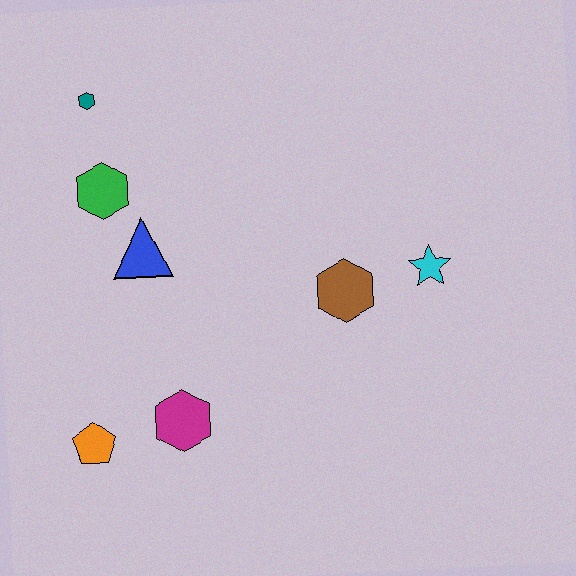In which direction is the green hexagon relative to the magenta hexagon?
The green hexagon is above the magenta hexagon.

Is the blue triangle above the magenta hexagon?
Yes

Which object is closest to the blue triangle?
The green hexagon is closest to the blue triangle.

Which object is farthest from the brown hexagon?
The teal hexagon is farthest from the brown hexagon.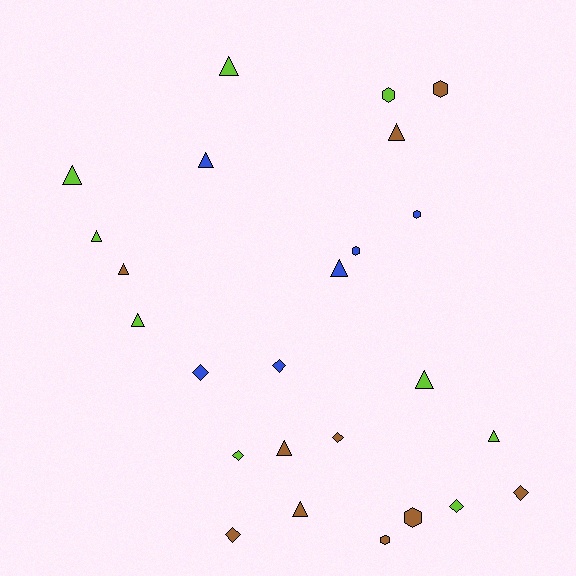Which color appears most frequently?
Brown, with 10 objects.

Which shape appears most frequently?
Triangle, with 12 objects.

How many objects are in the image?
There are 25 objects.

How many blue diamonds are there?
There are 2 blue diamonds.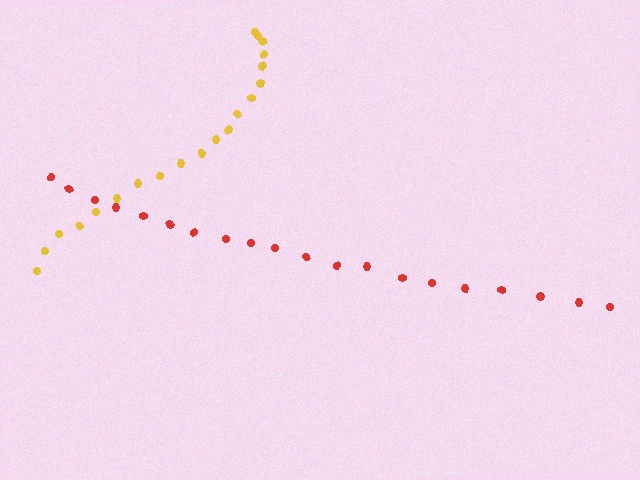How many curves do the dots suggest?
There are 2 distinct paths.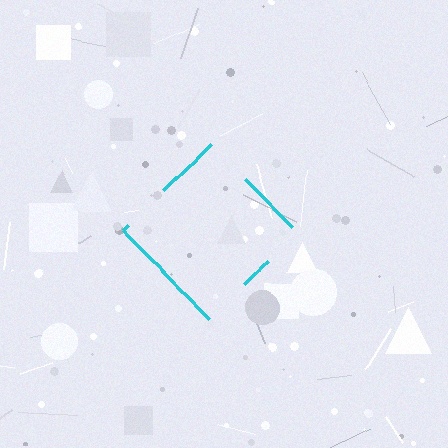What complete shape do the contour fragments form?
The contour fragments form a diamond.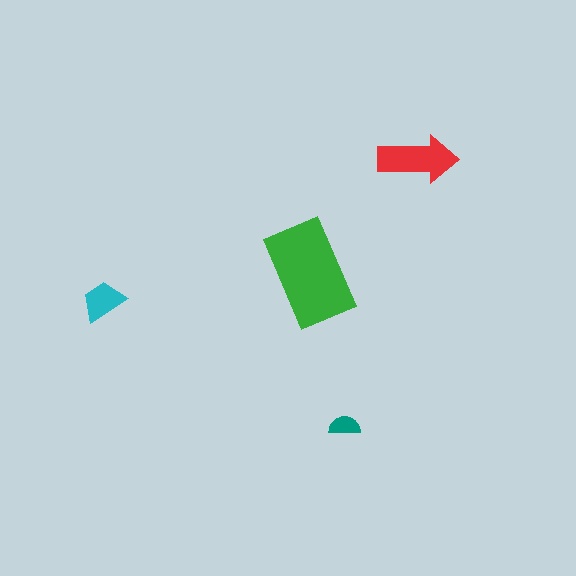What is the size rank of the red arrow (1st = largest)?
2nd.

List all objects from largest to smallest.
The green rectangle, the red arrow, the cyan trapezoid, the teal semicircle.